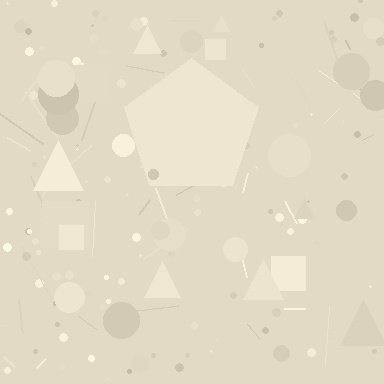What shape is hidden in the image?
A pentagon is hidden in the image.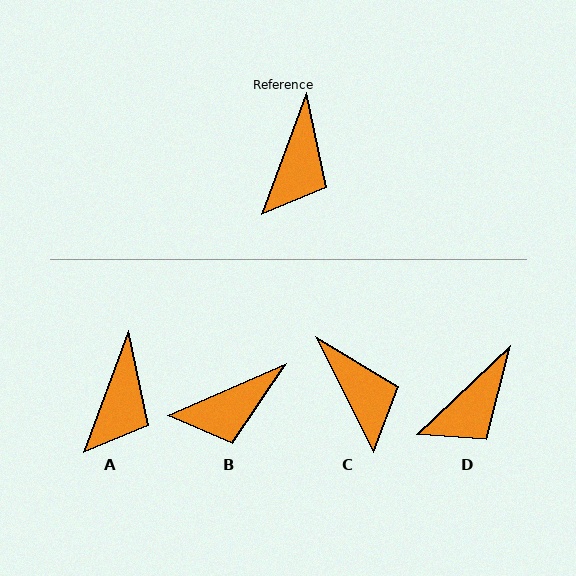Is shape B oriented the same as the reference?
No, it is off by about 46 degrees.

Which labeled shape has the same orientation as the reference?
A.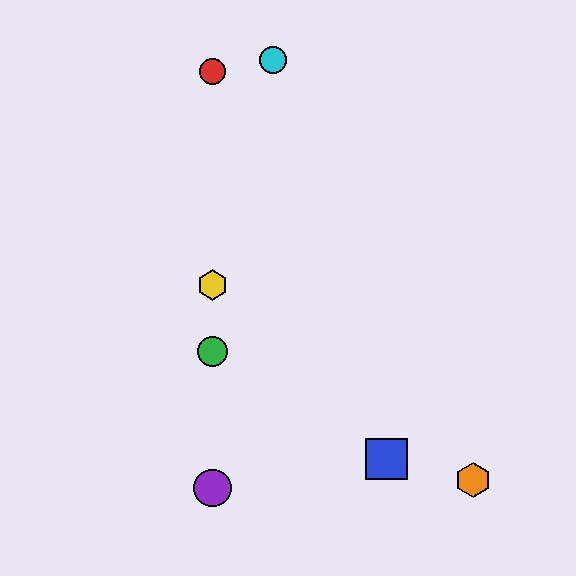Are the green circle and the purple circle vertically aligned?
Yes, both are at x≈212.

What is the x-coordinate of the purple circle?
The purple circle is at x≈212.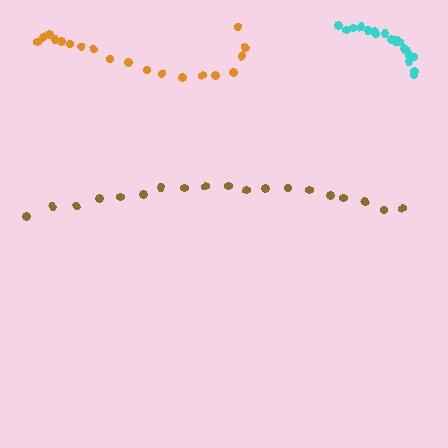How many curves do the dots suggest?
There are 3 distinct paths.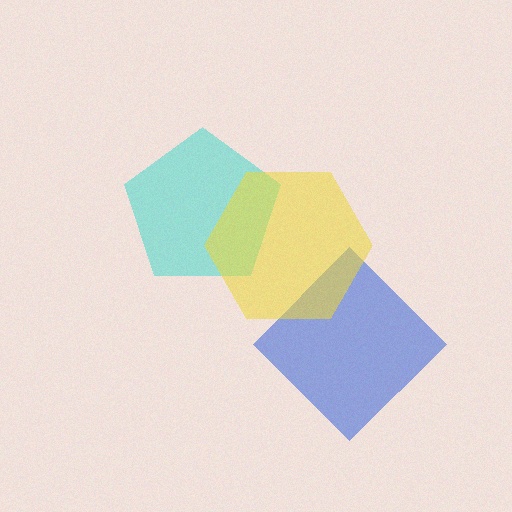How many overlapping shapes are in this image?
There are 3 overlapping shapes in the image.